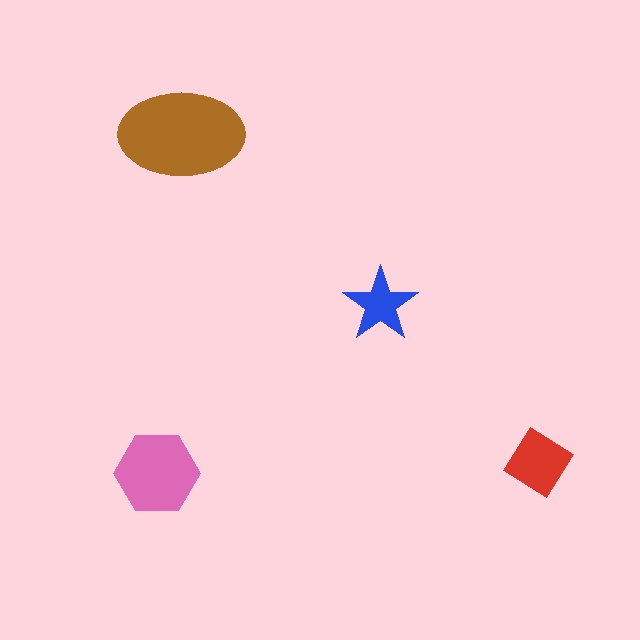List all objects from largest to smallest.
The brown ellipse, the pink hexagon, the red diamond, the blue star.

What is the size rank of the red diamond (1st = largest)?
3rd.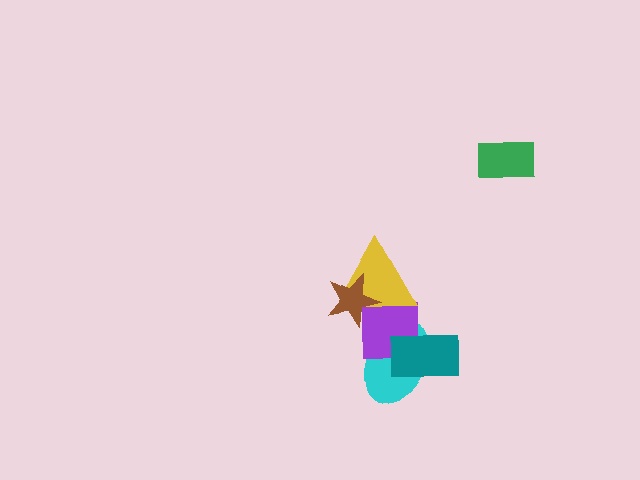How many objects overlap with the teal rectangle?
2 objects overlap with the teal rectangle.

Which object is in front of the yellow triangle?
The brown star is in front of the yellow triangle.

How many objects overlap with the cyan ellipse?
2 objects overlap with the cyan ellipse.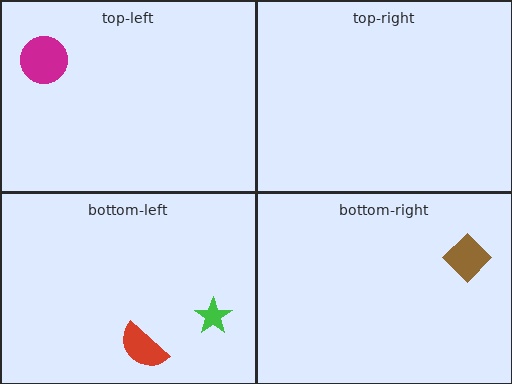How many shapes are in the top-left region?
1.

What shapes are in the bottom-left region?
The green star, the red semicircle.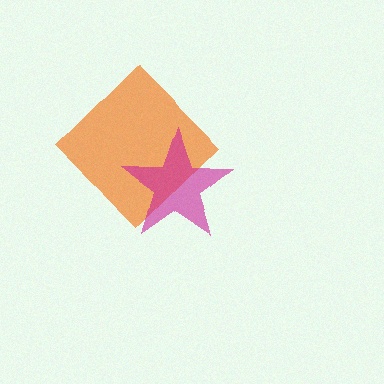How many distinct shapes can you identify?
There are 2 distinct shapes: an orange diamond, a magenta star.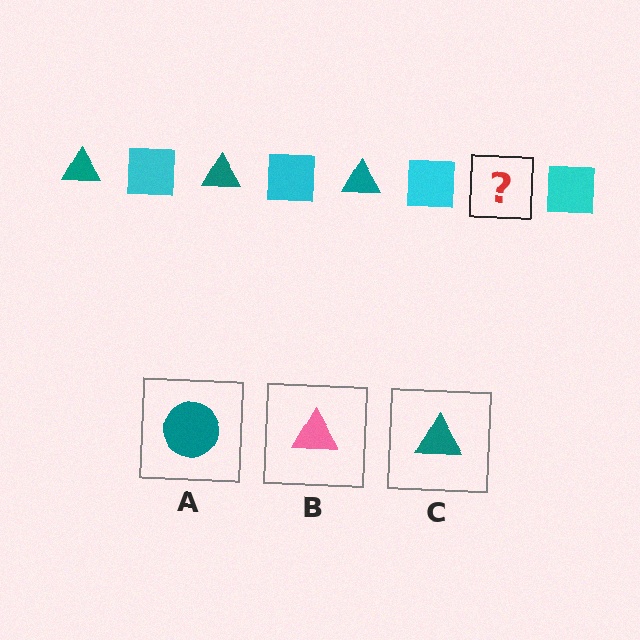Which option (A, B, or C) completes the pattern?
C.